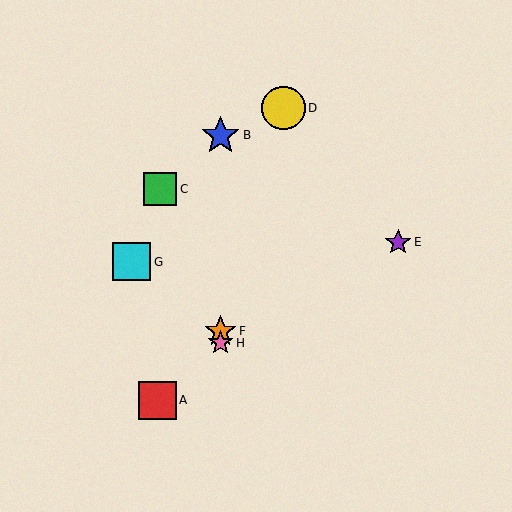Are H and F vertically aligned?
Yes, both are at x≈221.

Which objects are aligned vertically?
Objects B, F, H are aligned vertically.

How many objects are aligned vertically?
3 objects (B, F, H) are aligned vertically.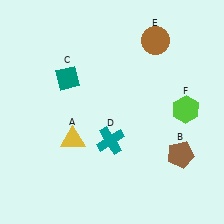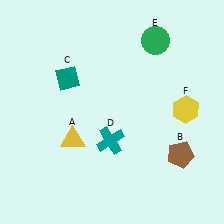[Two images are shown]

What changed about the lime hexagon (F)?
In Image 1, F is lime. In Image 2, it changed to yellow.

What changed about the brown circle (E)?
In Image 1, E is brown. In Image 2, it changed to green.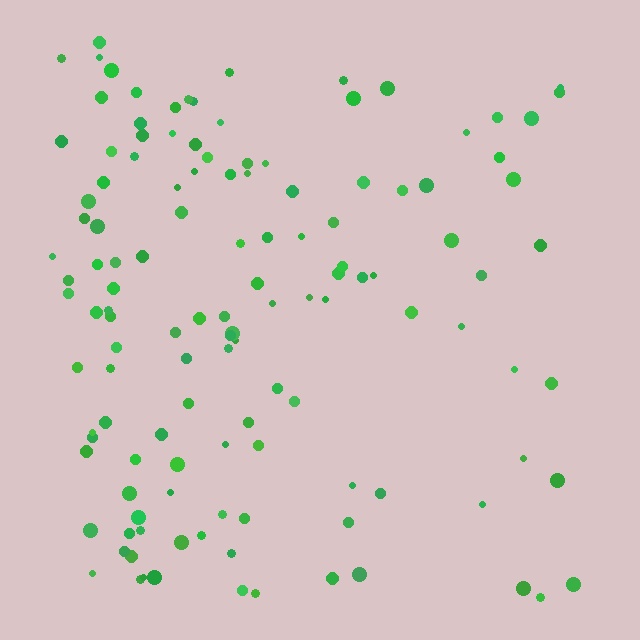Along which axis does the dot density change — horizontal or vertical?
Horizontal.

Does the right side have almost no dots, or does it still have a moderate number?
Still a moderate number, just noticeably fewer than the left.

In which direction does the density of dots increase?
From right to left, with the left side densest.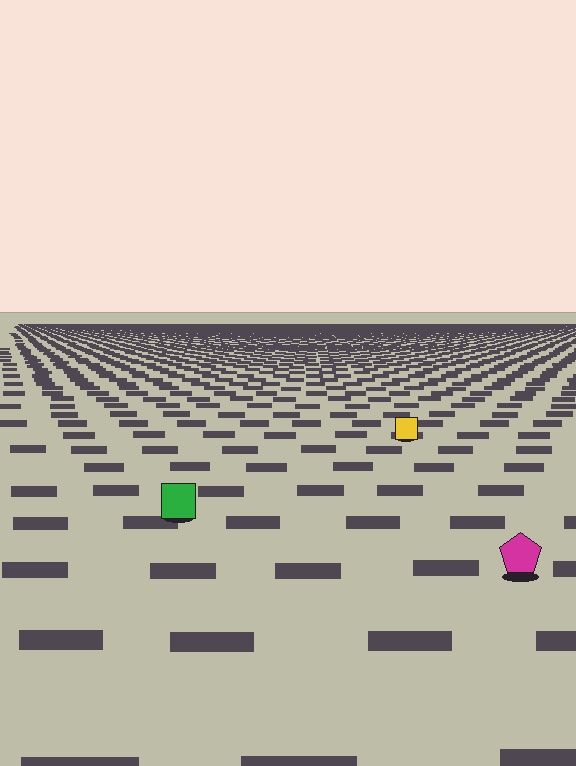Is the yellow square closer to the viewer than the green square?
No. The green square is closer — you can tell from the texture gradient: the ground texture is coarser near it.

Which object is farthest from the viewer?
The yellow square is farthest from the viewer. It appears smaller and the ground texture around it is denser.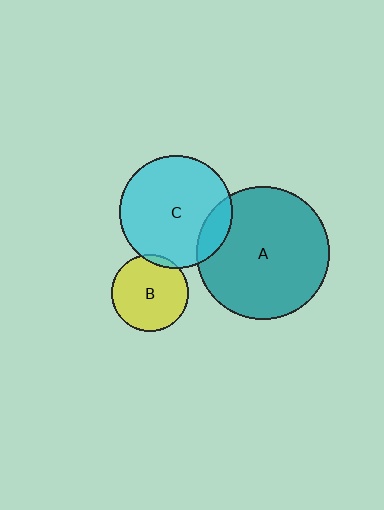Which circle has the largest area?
Circle A (teal).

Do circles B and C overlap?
Yes.